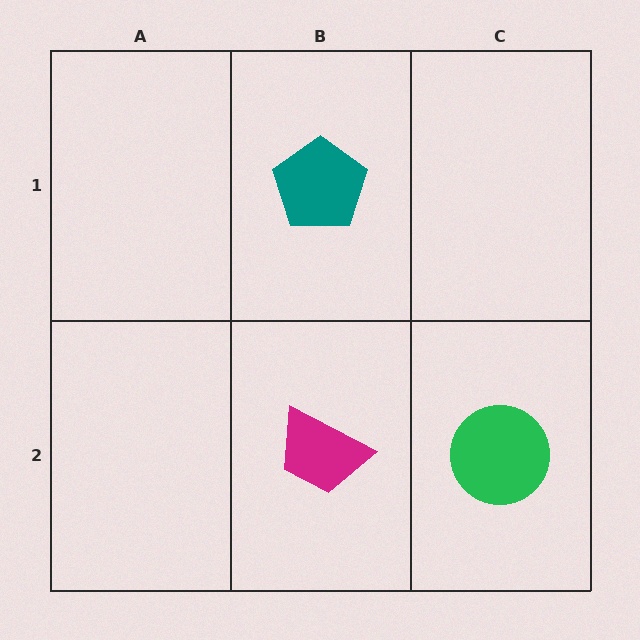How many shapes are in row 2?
2 shapes.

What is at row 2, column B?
A magenta trapezoid.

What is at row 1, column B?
A teal pentagon.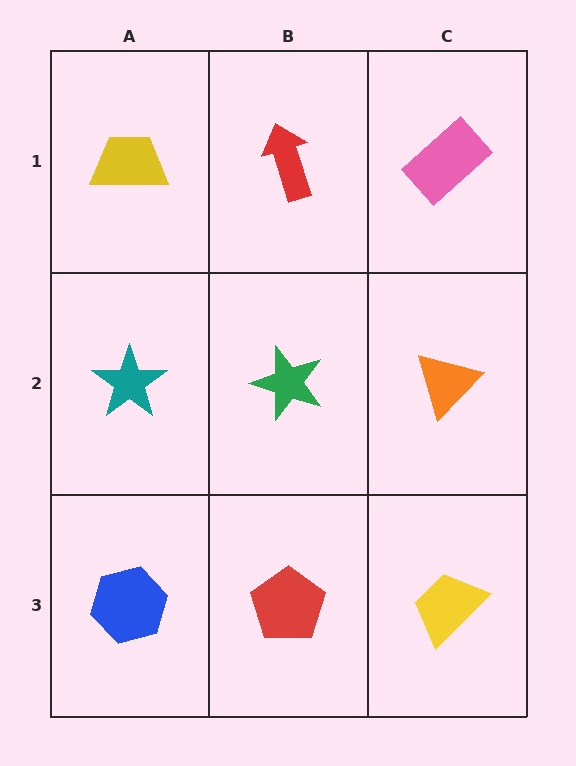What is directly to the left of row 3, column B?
A blue hexagon.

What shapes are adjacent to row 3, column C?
An orange triangle (row 2, column C), a red pentagon (row 3, column B).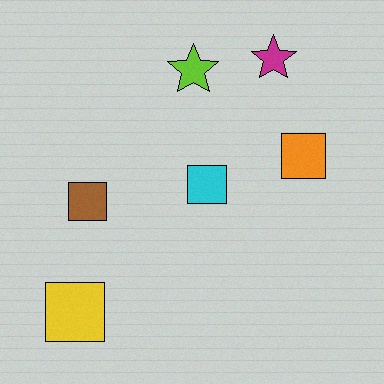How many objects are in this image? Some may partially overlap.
There are 6 objects.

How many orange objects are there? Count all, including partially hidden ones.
There is 1 orange object.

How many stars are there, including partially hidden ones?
There are 2 stars.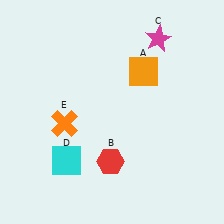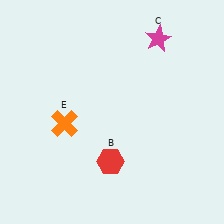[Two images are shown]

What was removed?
The cyan square (D), the orange square (A) were removed in Image 2.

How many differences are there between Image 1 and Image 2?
There are 2 differences between the two images.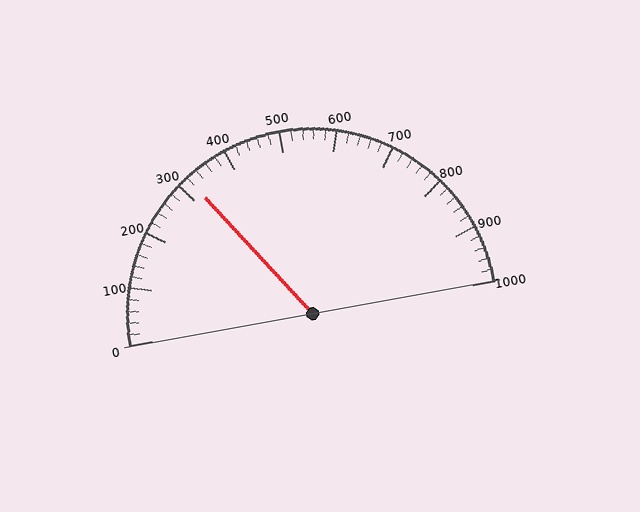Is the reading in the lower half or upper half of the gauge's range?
The reading is in the lower half of the range (0 to 1000).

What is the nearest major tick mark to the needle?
The nearest major tick mark is 300.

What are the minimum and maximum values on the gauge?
The gauge ranges from 0 to 1000.